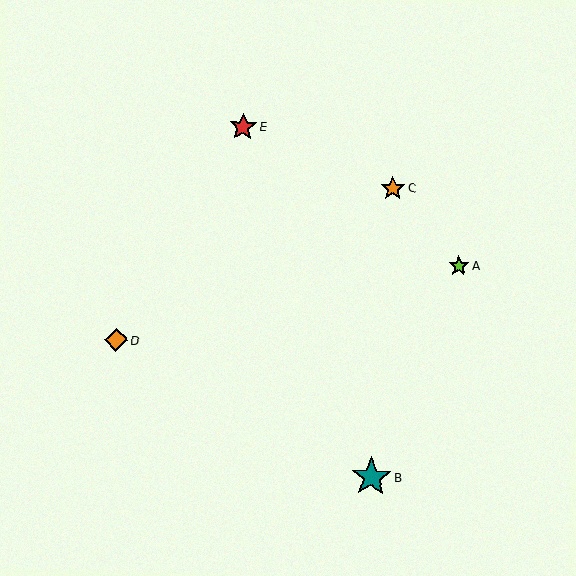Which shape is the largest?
The teal star (labeled B) is the largest.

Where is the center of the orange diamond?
The center of the orange diamond is at (116, 340).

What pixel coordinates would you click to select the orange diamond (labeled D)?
Click at (116, 340) to select the orange diamond D.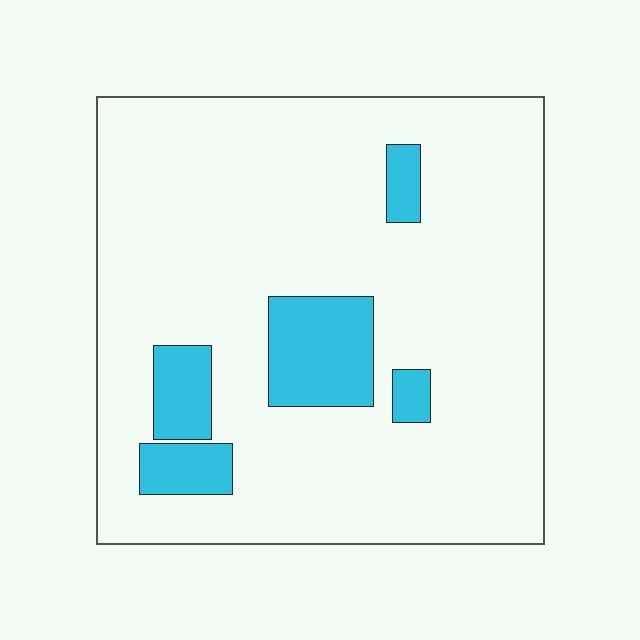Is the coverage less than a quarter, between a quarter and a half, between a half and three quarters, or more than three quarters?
Less than a quarter.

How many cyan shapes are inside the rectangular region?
5.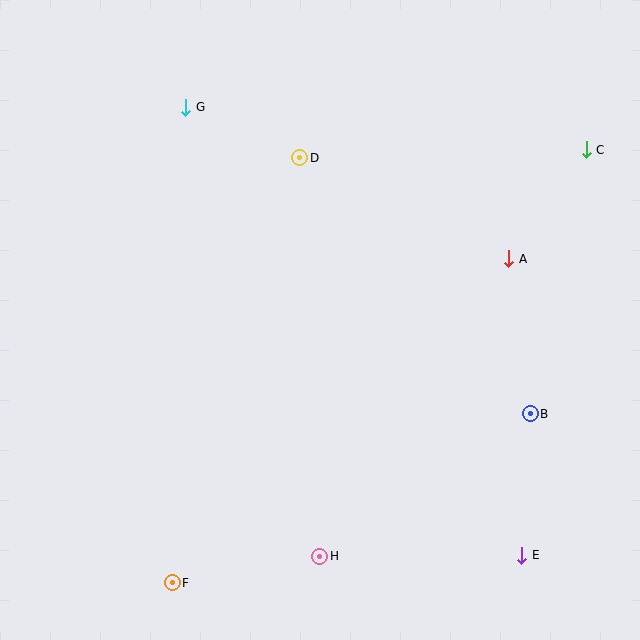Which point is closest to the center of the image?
Point D at (300, 158) is closest to the center.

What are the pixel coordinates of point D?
Point D is at (300, 158).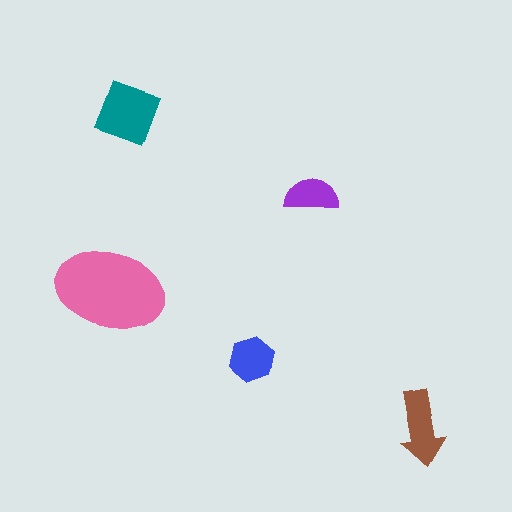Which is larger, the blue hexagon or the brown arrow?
The brown arrow.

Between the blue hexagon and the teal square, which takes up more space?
The teal square.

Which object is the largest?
The pink ellipse.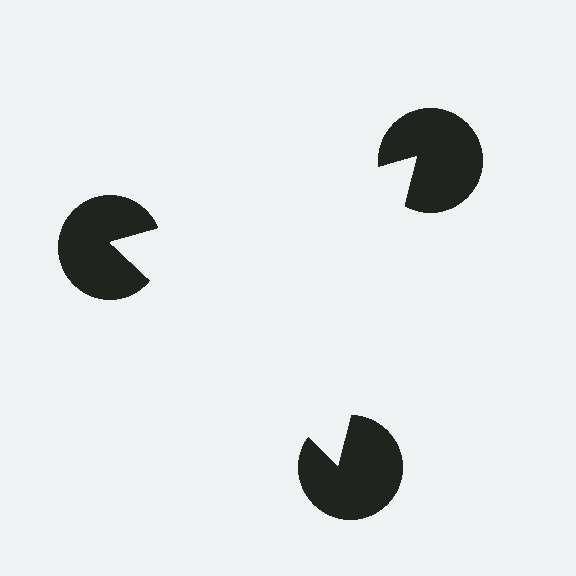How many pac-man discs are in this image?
There are 3 — one at each vertex of the illusory triangle.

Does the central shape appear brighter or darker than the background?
It typically appears slightly brighter than the background, even though no actual brightness change is drawn.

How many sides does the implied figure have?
3 sides.